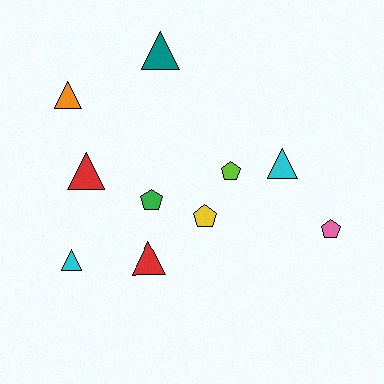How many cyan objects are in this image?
There are 2 cyan objects.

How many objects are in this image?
There are 10 objects.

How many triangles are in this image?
There are 6 triangles.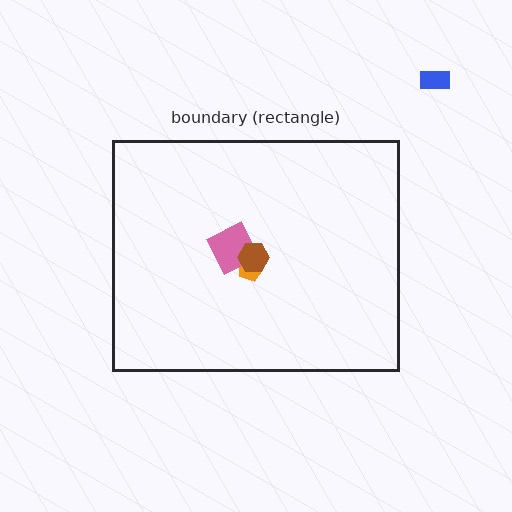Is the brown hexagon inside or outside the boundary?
Inside.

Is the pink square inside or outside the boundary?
Inside.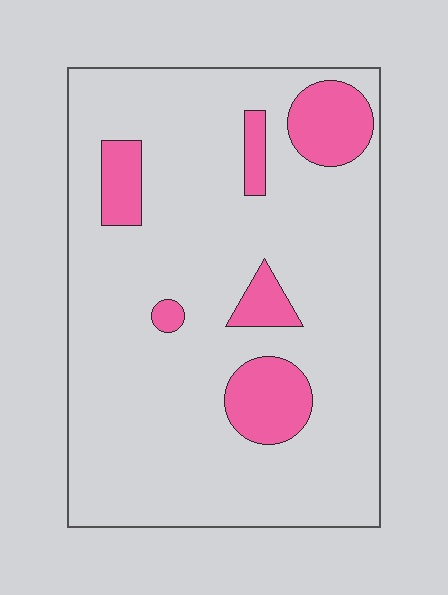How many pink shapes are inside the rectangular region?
6.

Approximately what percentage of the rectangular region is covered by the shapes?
Approximately 15%.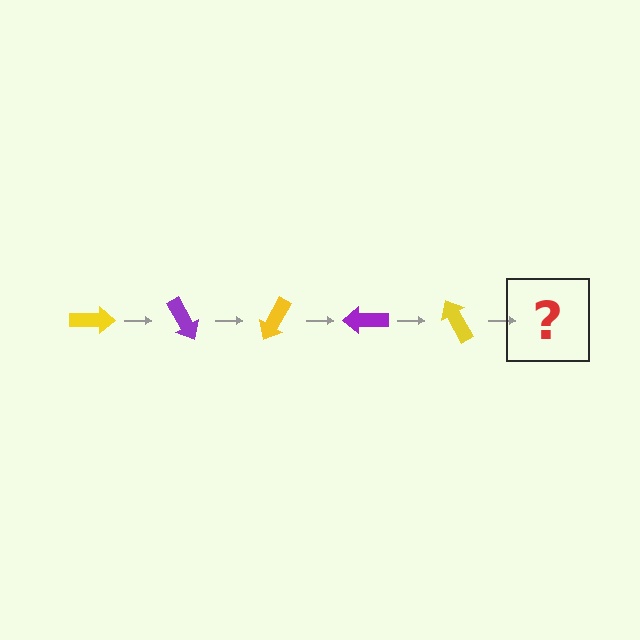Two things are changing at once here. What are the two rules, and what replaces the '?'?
The two rules are that it rotates 60 degrees each step and the color cycles through yellow and purple. The '?' should be a purple arrow, rotated 300 degrees from the start.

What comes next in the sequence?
The next element should be a purple arrow, rotated 300 degrees from the start.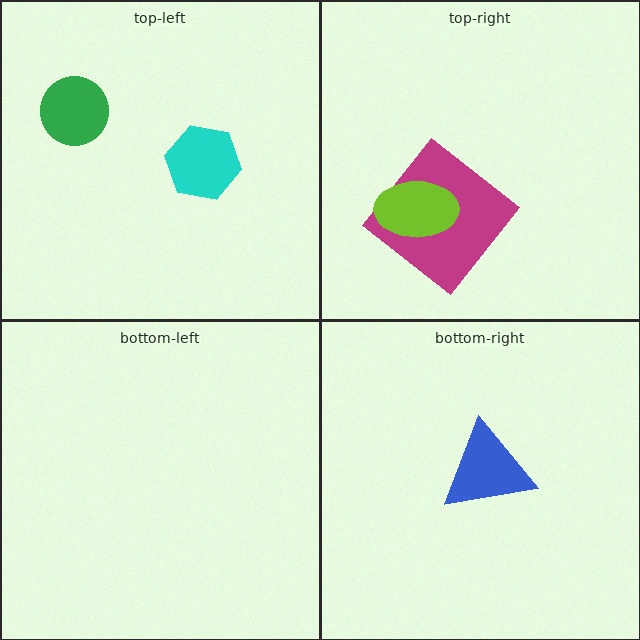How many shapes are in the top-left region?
2.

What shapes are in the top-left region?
The green circle, the cyan hexagon.